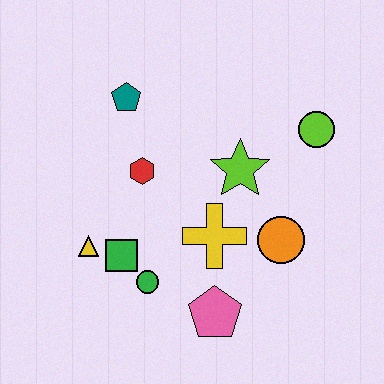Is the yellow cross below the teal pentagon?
Yes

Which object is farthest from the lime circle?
The yellow triangle is farthest from the lime circle.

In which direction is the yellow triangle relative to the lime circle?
The yellow triangle is to the left of the lime circle.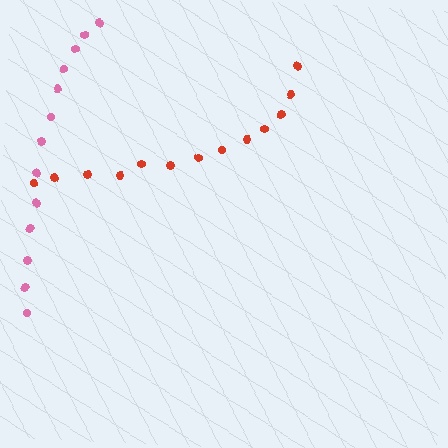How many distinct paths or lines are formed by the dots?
There are 2 distinct paths.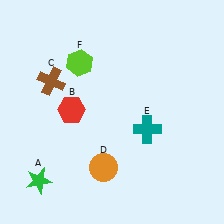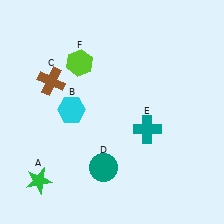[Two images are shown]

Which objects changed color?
B changed from red to cyan. D changed from orange to teal.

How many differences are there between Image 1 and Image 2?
There are 2 differences between the two images.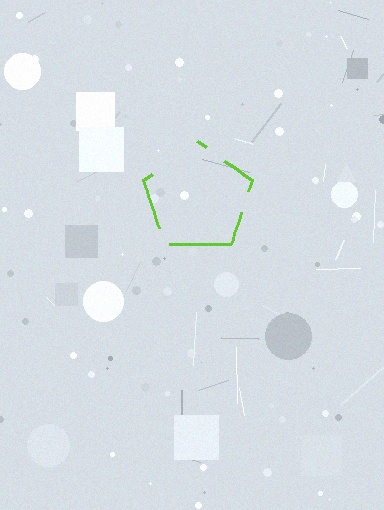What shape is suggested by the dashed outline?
The dashed outline suggests a pentagon.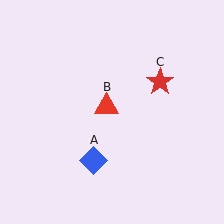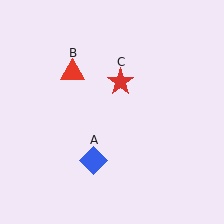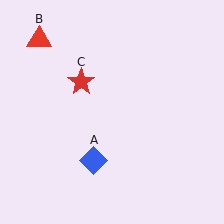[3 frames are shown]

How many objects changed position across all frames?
2 objects changed position: red triangle (object B), red star (object C).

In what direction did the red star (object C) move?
The red star (object C) moved left.